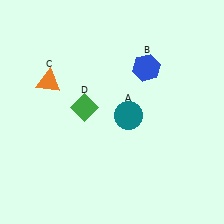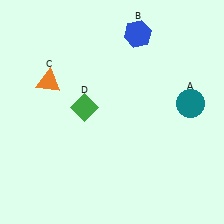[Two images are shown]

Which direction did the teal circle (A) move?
The teal circle (A) moved right.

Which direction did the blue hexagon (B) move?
The blue hexagon (B) moved up.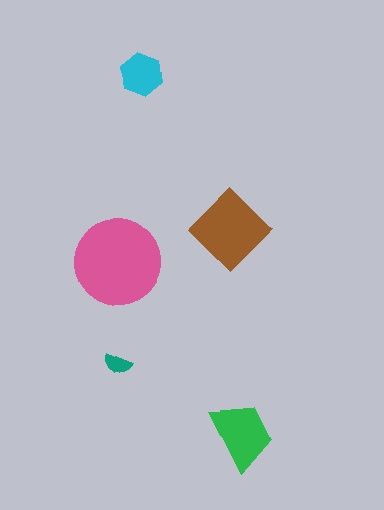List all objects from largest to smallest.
The pink circle, the brown diamond, the green trapezoid, the cyan hexagon, the teal semicircle.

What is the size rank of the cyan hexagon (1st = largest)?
4th.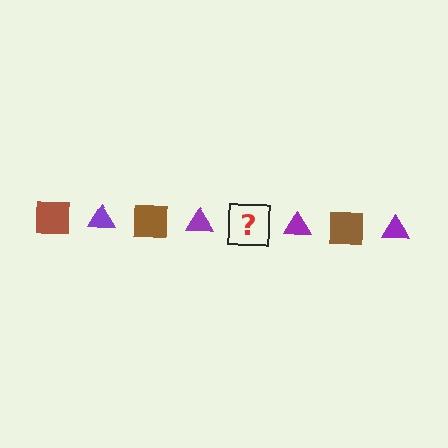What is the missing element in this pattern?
The missing element is a brown square.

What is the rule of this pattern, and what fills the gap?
The rule is that the pattern alternates between brown square and purple triangle. The gap should be filled with a brown square.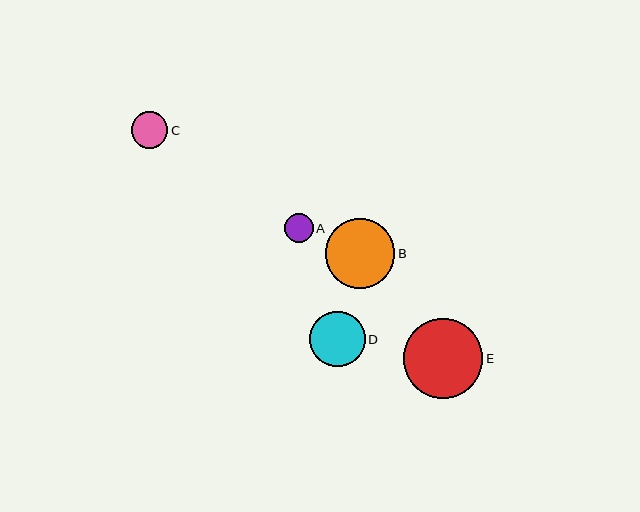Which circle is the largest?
Circle E is the largest with a size of approximately 80 pixels.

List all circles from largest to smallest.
From largest to smallest: E, B, D, C, A.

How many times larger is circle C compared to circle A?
Circle C is approximately 1.3 times the size of circle A.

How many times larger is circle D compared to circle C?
Circle D is approximately 1.5 times the size of circle C.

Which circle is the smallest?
Circle A is the smallest with a size of approximately 29 pixels.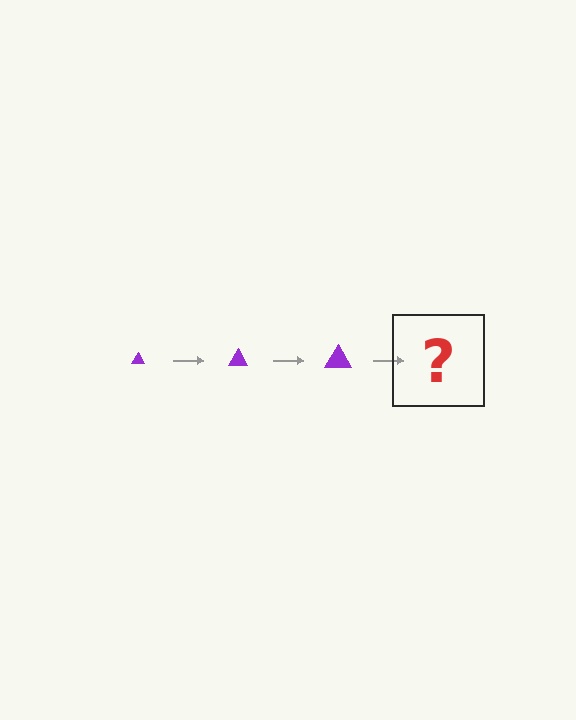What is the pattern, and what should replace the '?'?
The pattern is that the triangle gets progressively larger each step. The '?' should be a purple triangle, larger than the previous one.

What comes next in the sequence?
The next element should be a purple triangle, larger than the previous one.